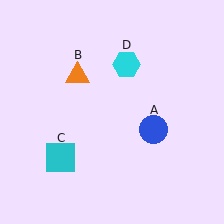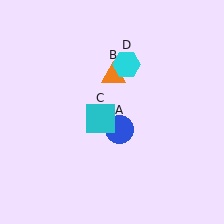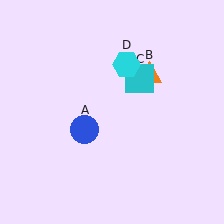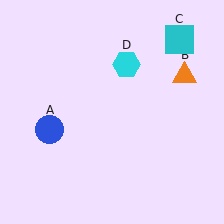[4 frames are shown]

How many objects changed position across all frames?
3 objects changed position: blue circle (object A), orange triangle (object B), cyan square (object C).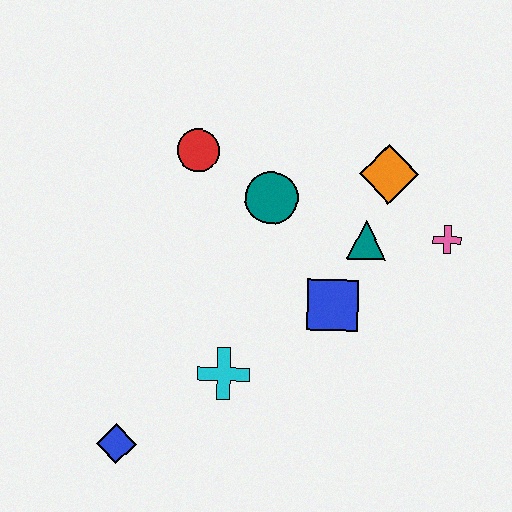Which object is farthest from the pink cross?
The blue diamond is farthest from the pink cross.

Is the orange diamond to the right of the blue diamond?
Yes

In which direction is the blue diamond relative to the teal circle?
The blue diamond is below the teal circle.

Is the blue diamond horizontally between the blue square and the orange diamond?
No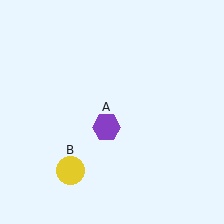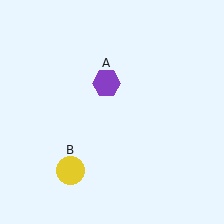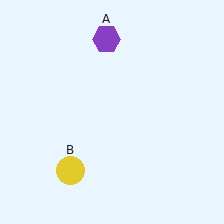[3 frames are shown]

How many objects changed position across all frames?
1 object changed position: purple hexagon (object A).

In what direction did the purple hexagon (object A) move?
The purple hexagon (object A) moved up.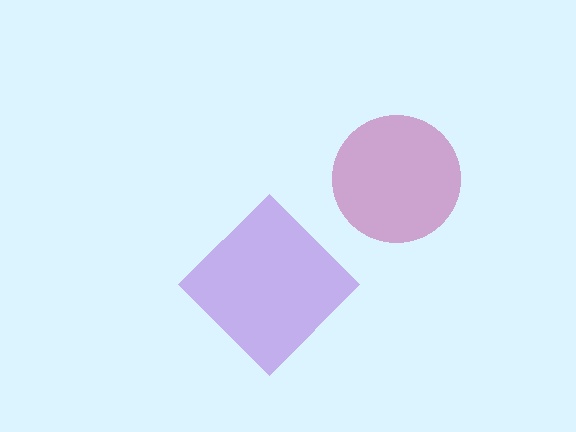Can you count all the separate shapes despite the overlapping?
Yes, there are 2 separate shapes.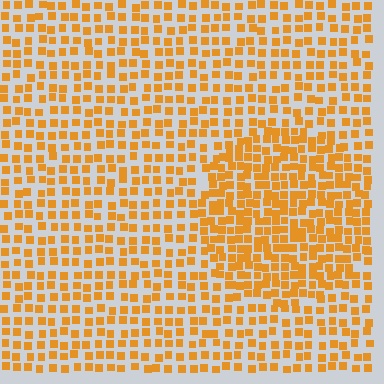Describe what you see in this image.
The image contains small orange elements arranged at two different densities. A circle-shaped region is visible where the elements are more densely packed than the surrounding area.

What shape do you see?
I see a circle.